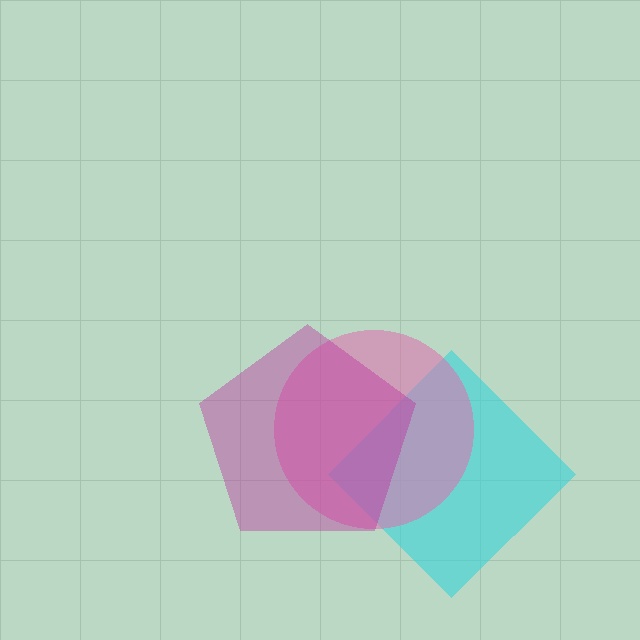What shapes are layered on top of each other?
The layered shapes are: a cyan diamond, a pink circle, a magenta pentagon.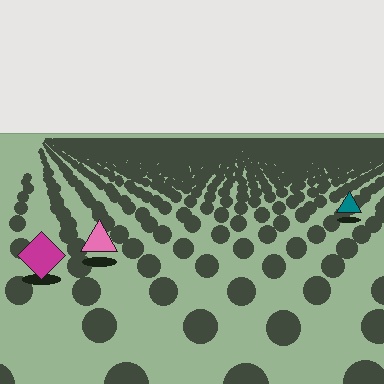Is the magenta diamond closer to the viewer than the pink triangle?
Yes. The magenta diamond is closer — you can tell from the texture gradient: the ground texture is coarser near it.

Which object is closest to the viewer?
The magenta diamond is closest. The texture marks near it are larger and more spread out.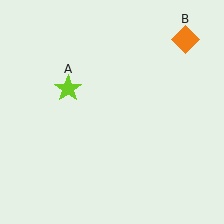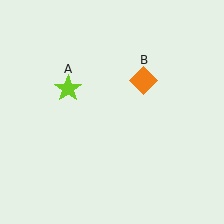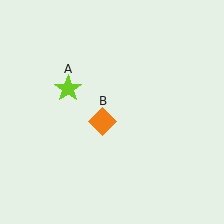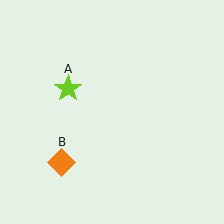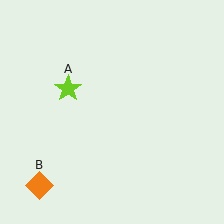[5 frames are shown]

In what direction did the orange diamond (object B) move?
The orange diamond (object B) moved down and to the left.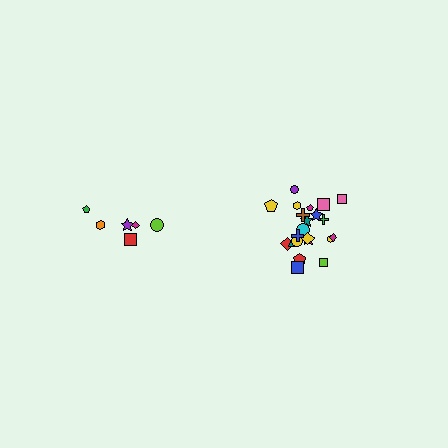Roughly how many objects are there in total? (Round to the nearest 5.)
Roughly 30 objects in total.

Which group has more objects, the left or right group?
The right group.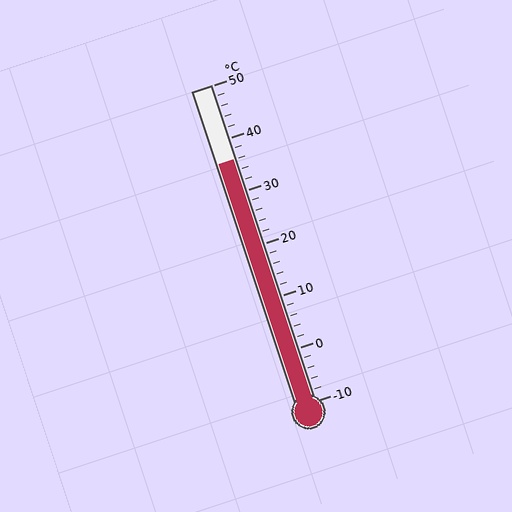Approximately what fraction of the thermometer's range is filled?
The thermometer is filled to approximately 75% of its range.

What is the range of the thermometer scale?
The thermometer scale ranges from -10°C to 50°C.